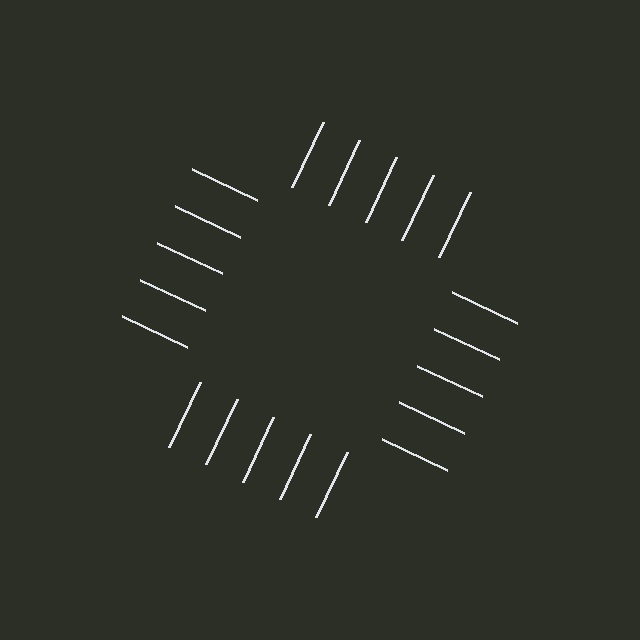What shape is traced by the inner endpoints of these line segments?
An illusory square — the line segments terminate on its edges but no continuous stroke is drawn.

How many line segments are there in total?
20 — 5 along each of the 4 edges.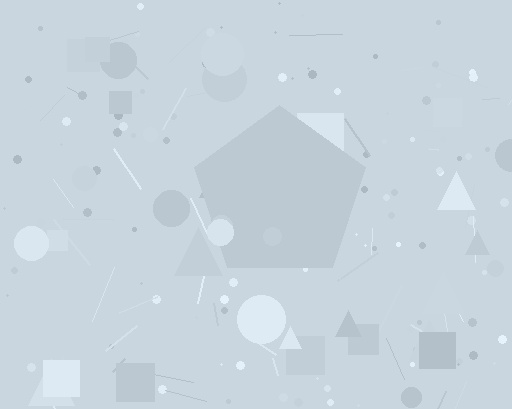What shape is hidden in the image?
A pentagon is hidden in the image.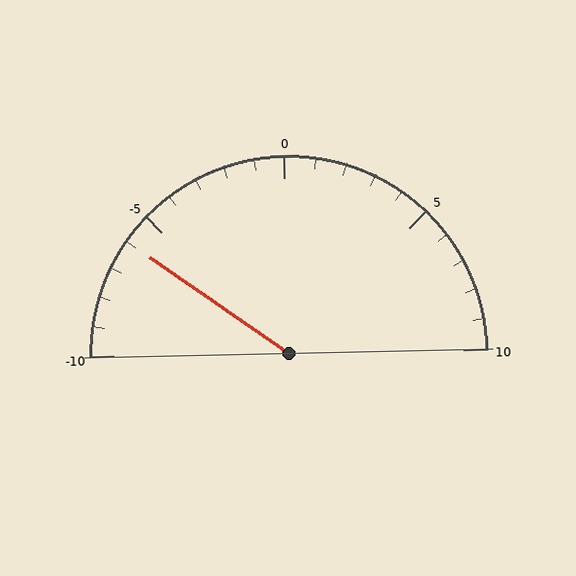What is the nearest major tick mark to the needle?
The nearest major tick mark is -5.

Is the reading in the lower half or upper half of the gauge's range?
The reading is in the lower half of the range (-10 to 10).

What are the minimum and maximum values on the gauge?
The gauge ranges from -10 to 10.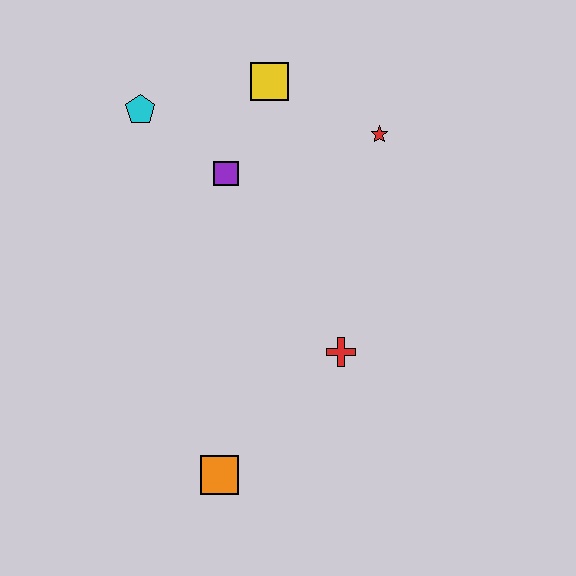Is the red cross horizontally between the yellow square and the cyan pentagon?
No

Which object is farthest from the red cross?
The cyan pentagon is farthest from the red cross.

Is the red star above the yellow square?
No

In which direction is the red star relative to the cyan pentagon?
The red star is to the right of the cyan pentagon.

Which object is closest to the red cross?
The orange square is closest to the red cross.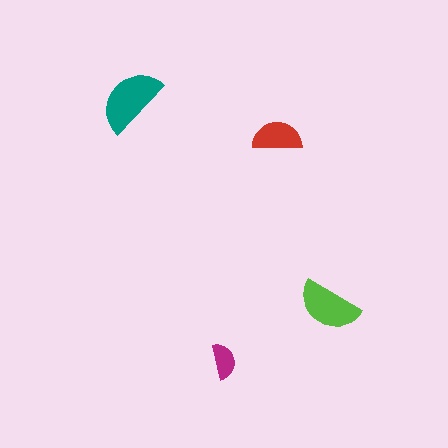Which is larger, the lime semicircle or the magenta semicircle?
The lime one.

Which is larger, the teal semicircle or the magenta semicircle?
The teal one.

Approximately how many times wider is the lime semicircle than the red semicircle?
About 1.5 times wider.